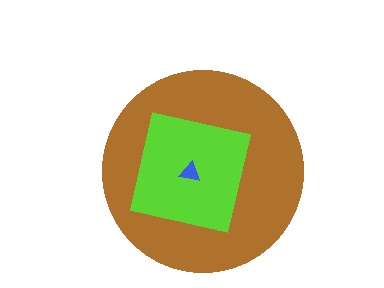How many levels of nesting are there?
3.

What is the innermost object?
The blue triangle.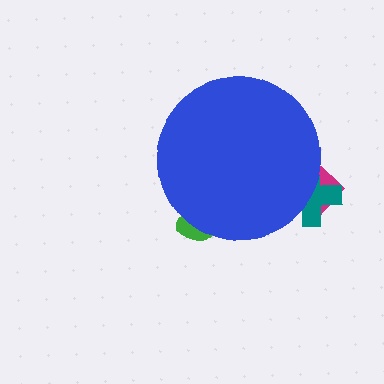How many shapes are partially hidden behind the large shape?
3 shapes are partially hidden.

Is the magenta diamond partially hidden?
Yes, the magenta diamond is partially hidden behind the blue circle.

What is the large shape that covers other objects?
A blue circle.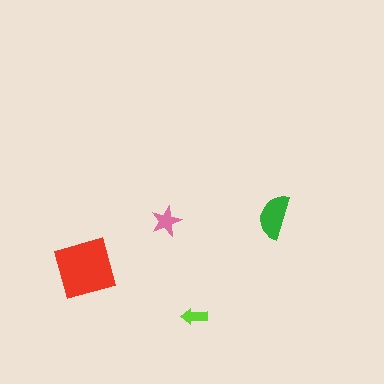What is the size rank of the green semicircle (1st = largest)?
2nd.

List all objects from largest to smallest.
The red diamond, the green semicircle, the pink star, the lime arrow.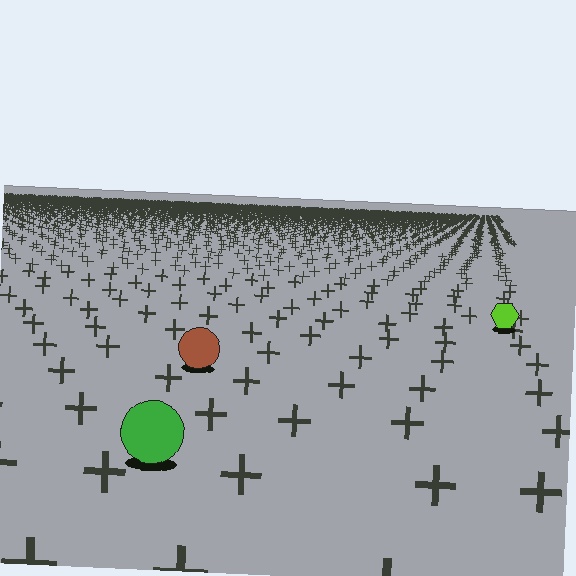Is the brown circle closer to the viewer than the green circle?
No. The green circle is closer — you can tell from the texture gradient: the ground texture is coarser near it.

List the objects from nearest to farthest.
From nearest to farthest: the green circle, the brown circle, the lime hexagon.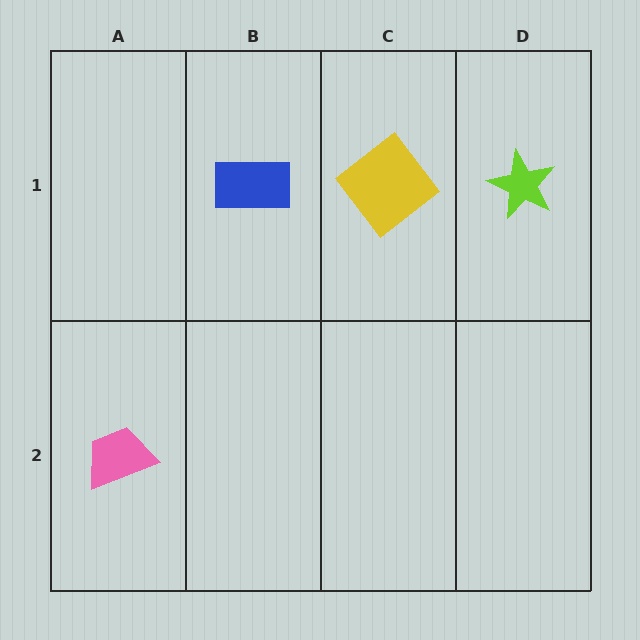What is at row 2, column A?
A pink trapezoid.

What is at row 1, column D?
A lime star.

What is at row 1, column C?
A yellow diamond.